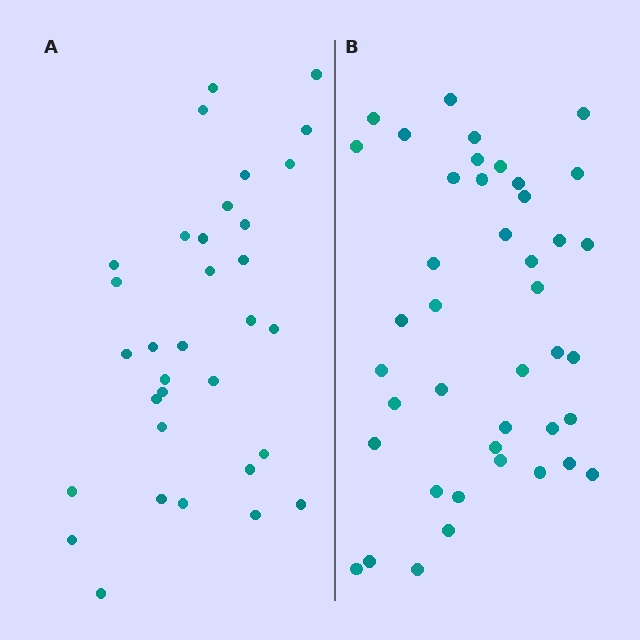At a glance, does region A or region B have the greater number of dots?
Region B (the right region) has more dots.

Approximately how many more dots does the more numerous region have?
Region B has roughly 8 or so more dots than region A.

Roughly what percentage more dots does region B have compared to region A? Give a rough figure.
About 25% more.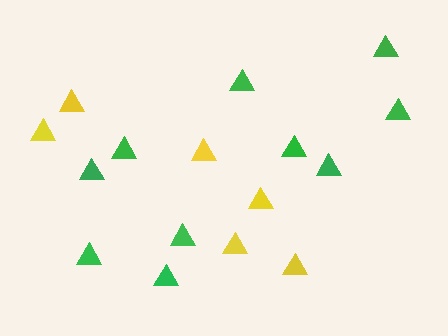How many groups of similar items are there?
There are 2 groups: one group of green triangles (10) and one group of yellow triangles (6).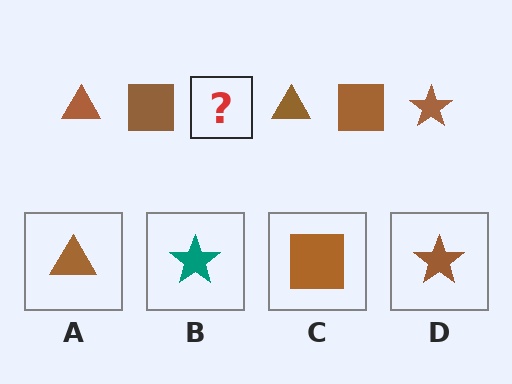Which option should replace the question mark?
Option D.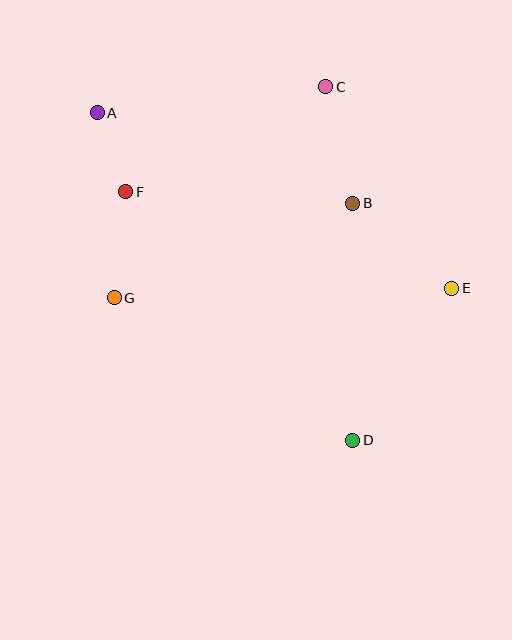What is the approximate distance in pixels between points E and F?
The distance between E and F is approximately 340 pixels.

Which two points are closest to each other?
Points A and F are closest to each other.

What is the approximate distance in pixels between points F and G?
The distance between F and G is approximately 106 pixels.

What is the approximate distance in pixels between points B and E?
The distance between B and E is approximately 130 pixels.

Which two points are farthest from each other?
Points A and D are farthest from each other.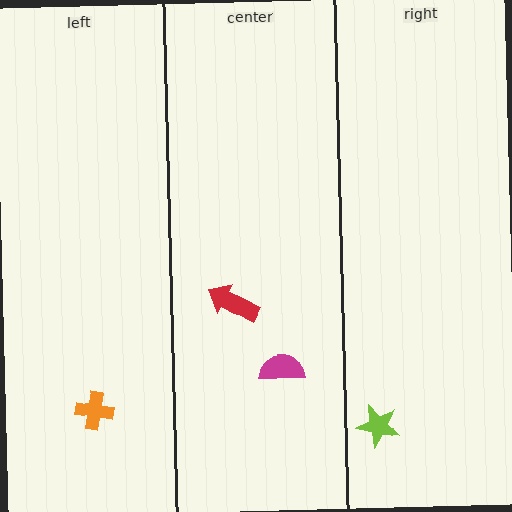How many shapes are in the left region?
1.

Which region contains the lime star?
The right region.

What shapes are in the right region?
The lime star.